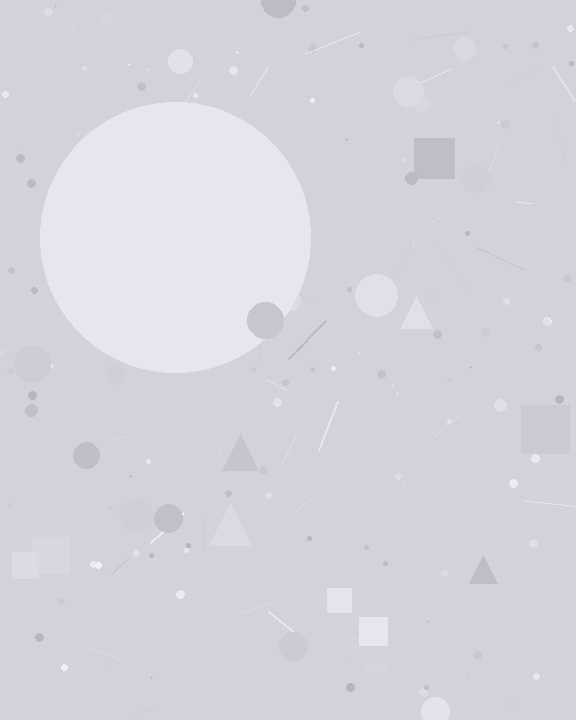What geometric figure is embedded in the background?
A circle is embedded in the background.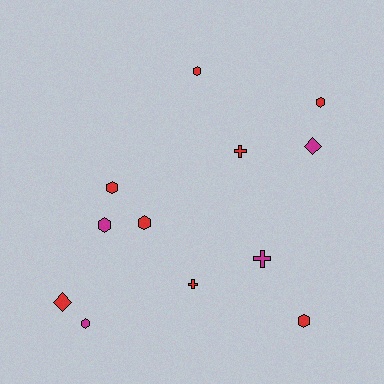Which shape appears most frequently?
Hexagon, with 7 objects.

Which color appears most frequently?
Red, with 8 objects.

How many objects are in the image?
There are 12 objects.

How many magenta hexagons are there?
There are 2 magenta hexagons.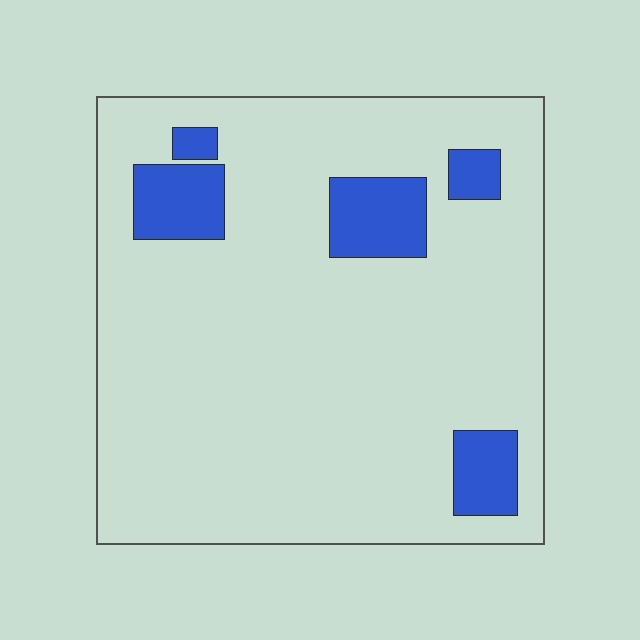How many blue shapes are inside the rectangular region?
5.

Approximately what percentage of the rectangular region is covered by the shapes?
Approximately 10%.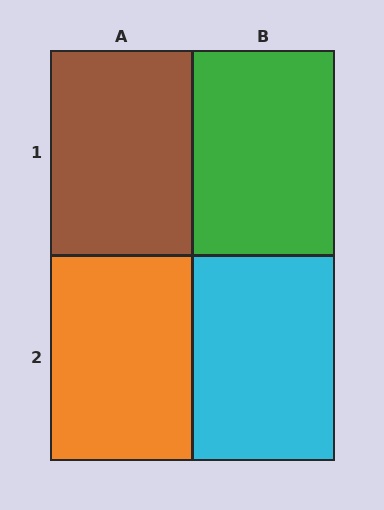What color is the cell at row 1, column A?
Brown.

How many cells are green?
1 cell is green.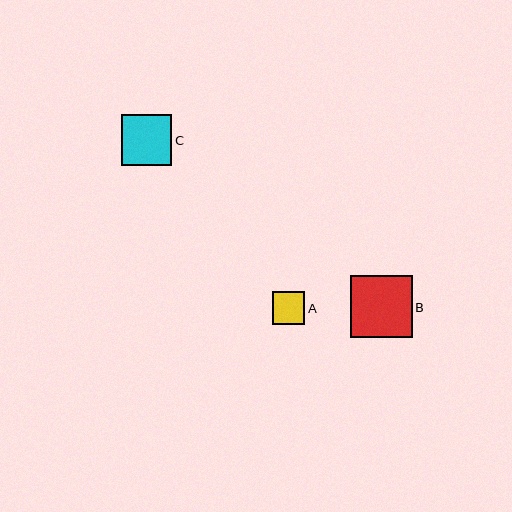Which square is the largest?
Square B is the largest with a size of approximately 62 pixels.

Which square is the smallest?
Square A is the smallest with a size of approximately 32 pixels.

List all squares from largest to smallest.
From largest to smallest: B, C, A.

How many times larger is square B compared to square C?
Square B is approximately 1.2 times the size of square C.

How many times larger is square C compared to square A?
Square C is approximately 1.6 times the size of square A.